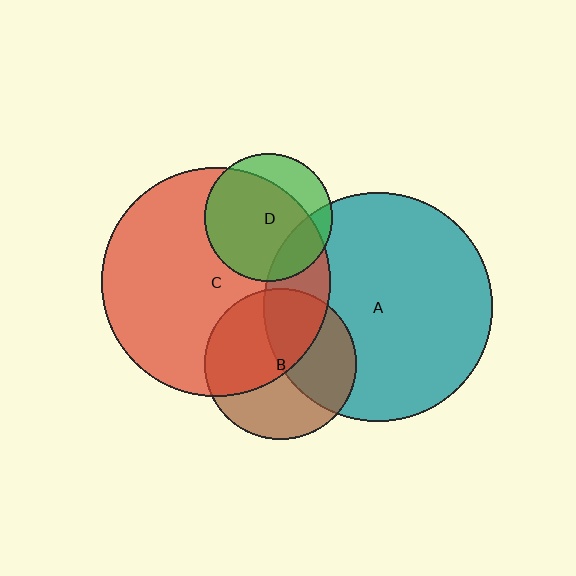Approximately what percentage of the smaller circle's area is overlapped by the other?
Approximately 50%.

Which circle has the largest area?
Circle C (red).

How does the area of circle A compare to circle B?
Approximately 2.3 times.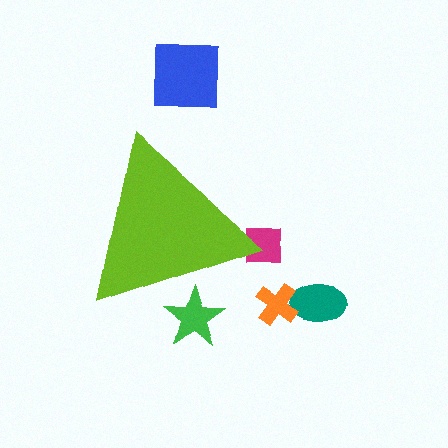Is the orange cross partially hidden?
No, the orange cross is fully visible.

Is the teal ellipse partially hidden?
No, the teal ellipse is fully visible.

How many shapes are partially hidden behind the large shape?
2 shapes are partially hidden.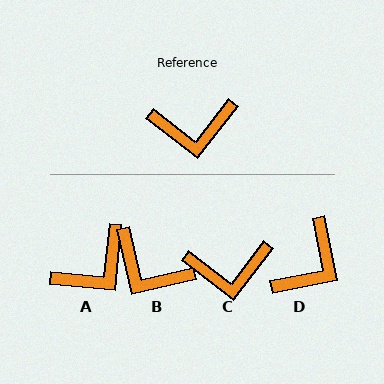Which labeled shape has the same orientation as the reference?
C.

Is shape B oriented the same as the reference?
No, it is off by about 39 degrees.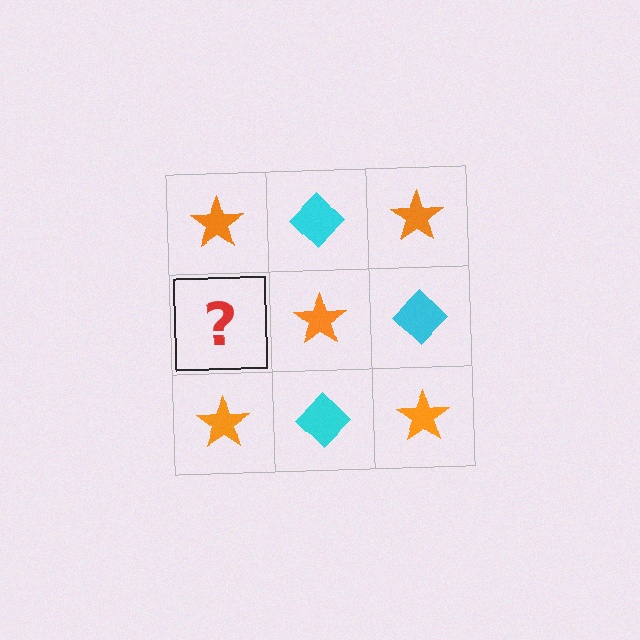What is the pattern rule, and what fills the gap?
The rule is that it alternates orange star and cyan diamond in a checkerboard pattern. The gap should be filled with a cyan diamond.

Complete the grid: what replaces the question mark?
The question mark should be replaced with a cyan diamond.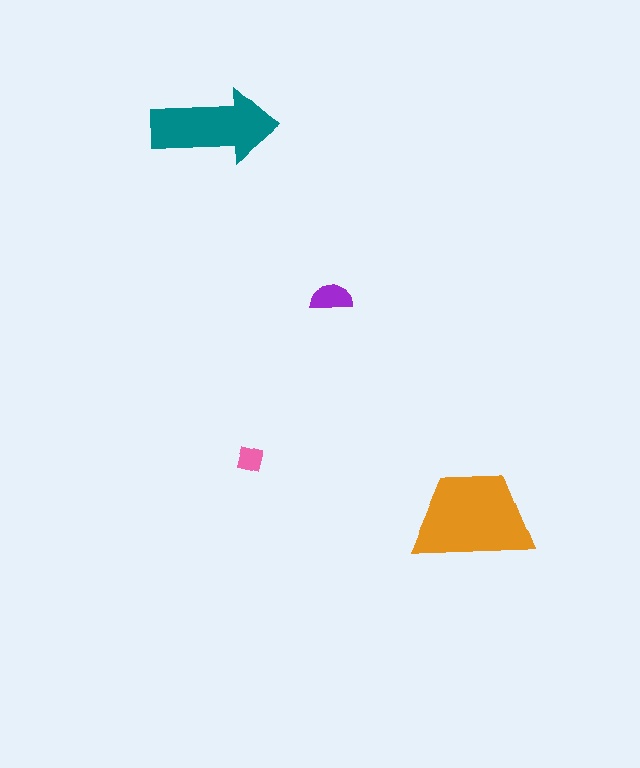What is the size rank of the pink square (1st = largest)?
4th.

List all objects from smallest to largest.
The pink square, the purple semicircle, the teal arrow, the orange trapezoid.